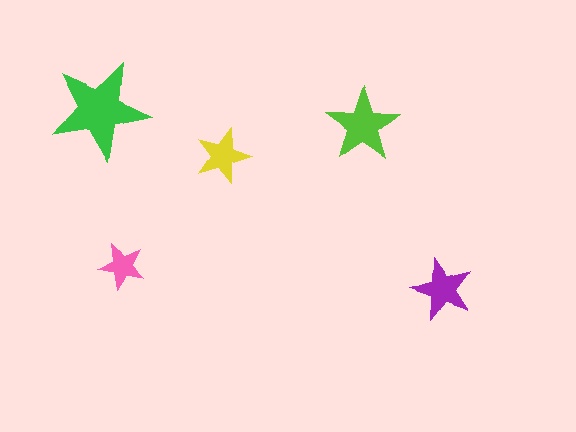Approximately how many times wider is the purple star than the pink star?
About 1.5 times wider.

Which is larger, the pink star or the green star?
The green one.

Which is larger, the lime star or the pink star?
The lime one.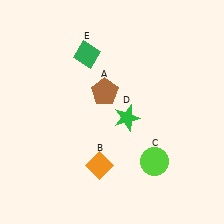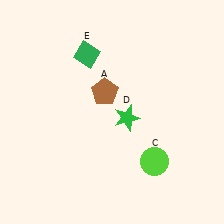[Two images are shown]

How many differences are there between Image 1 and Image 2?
There is 1 difference between the two images.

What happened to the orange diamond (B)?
The orange diamond (B) was removed in Image 2. It was in the bottom-left area of Image 1.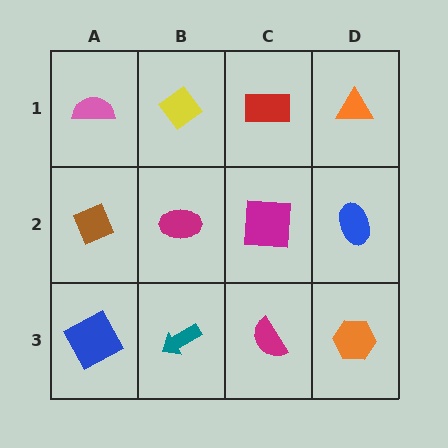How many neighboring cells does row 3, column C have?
3.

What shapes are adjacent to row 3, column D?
A blue ellipse (row 2, column D), a magenta semicircle (row 3, column C).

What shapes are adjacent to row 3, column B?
A magenta ellipse (row 2, column B), a blue square (row 3, column A), a magenta semicircle (row 3, column C).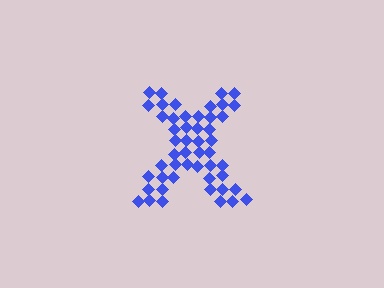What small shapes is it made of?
It is made of small diamonds.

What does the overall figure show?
The overall figure shows the letter X.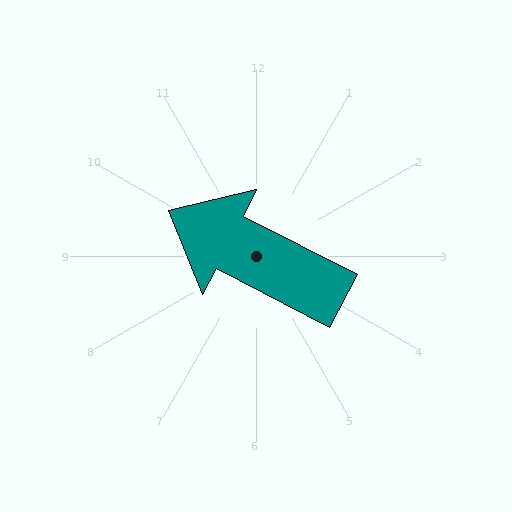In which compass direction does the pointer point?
Northwest.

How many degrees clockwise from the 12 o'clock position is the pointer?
Approximately 297 degrees.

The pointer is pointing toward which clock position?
Roughly 10 o'clock.